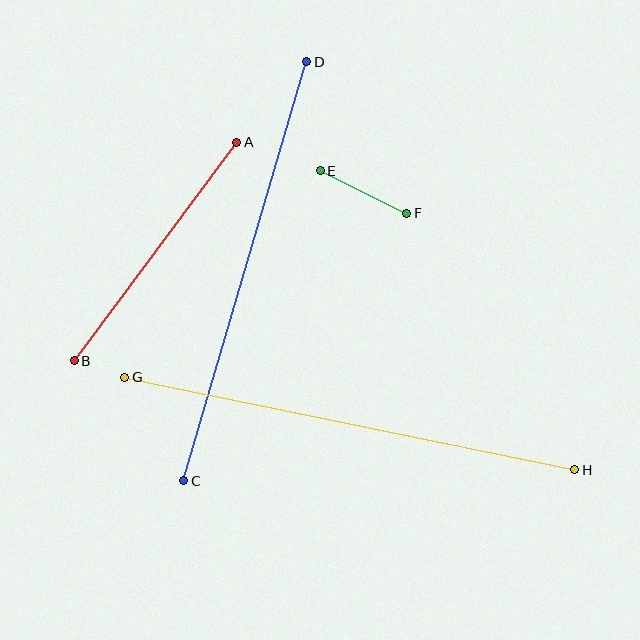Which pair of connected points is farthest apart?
Points G and H are farthest apart.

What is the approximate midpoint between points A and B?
The midpoint is at approximately (156, 252) pixels.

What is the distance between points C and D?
The distance is approximately 436 pixels.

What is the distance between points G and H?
The distance is approximately 460 pixels.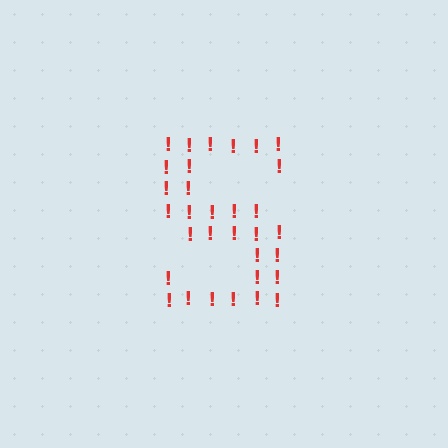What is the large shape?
The large shape is the letter S.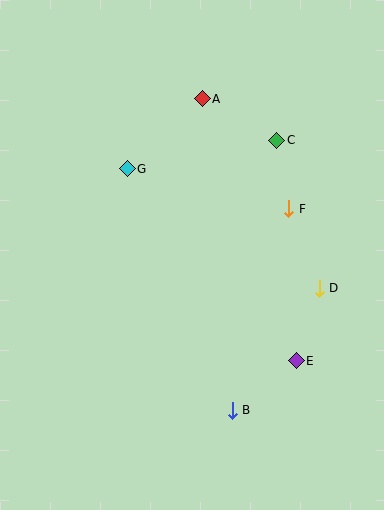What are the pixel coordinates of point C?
Point C is at (277, 140).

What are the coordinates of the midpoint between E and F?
The midpoint between E and F is at (292, 285).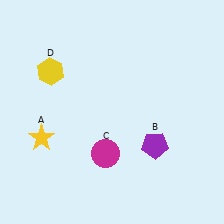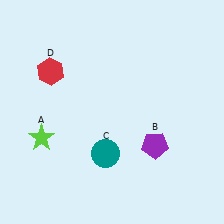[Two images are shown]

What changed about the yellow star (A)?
In Image 1, A is yellow. In Image 2, it changed to lime.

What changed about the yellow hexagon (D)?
In Image 1, D is yellow. In Image 2, it changed to red.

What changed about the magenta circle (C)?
In Image 1, C is magenta. In Image 2, it changed to teal.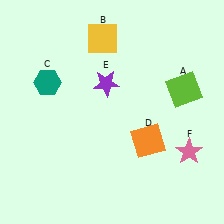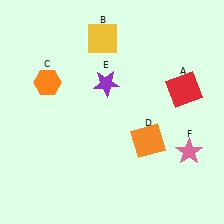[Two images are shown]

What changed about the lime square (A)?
In Image 1, A is lime. In Image 2, it changed to red.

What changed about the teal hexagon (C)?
In Image 1, C is teal. In Image 2, it changed to orange.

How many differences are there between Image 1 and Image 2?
There are 2 differences between the two images.